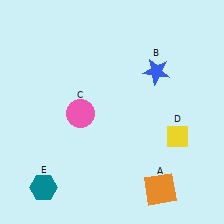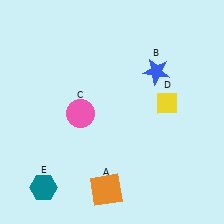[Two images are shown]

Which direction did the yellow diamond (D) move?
The yellow diamond (D) moved up.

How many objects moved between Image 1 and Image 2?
2 objects moved between the two images.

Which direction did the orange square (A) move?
The orange square (A) moved left.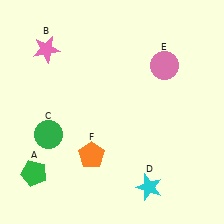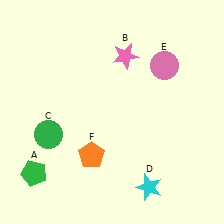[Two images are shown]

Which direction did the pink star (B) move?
The pink star (B) moved right.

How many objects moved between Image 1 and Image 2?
1 object moved between the two images.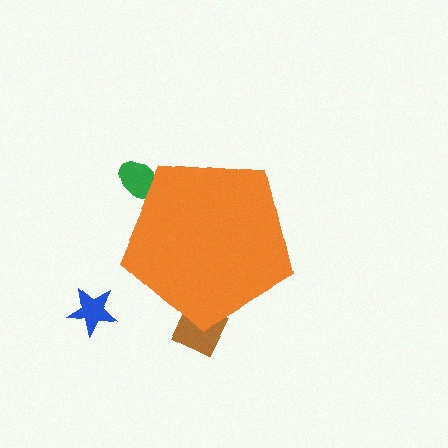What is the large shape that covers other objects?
An orange pentagon.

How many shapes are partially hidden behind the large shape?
2 shapes are partially hidden.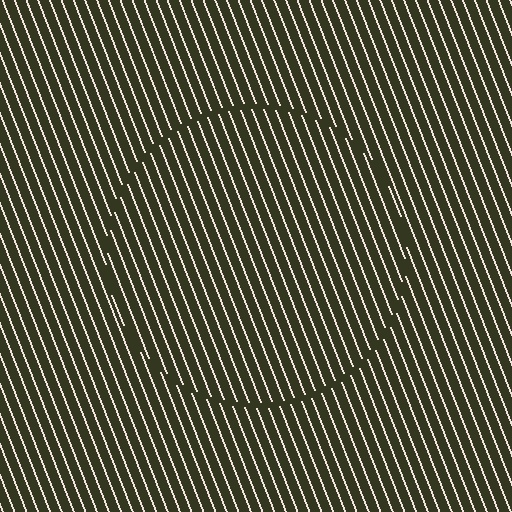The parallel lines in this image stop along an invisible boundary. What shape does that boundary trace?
An illusory circle. The interior of the shape contains the same grating, shifted by half a period — the contour is defined by the phase discontinuity where line-ends from the inner and outer gratings abut.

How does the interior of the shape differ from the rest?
The interior of the shape contains the same grating, shifted by half a period — the contour is defined by the phase discontinuity where line-ends from the inner and outer gratings abut.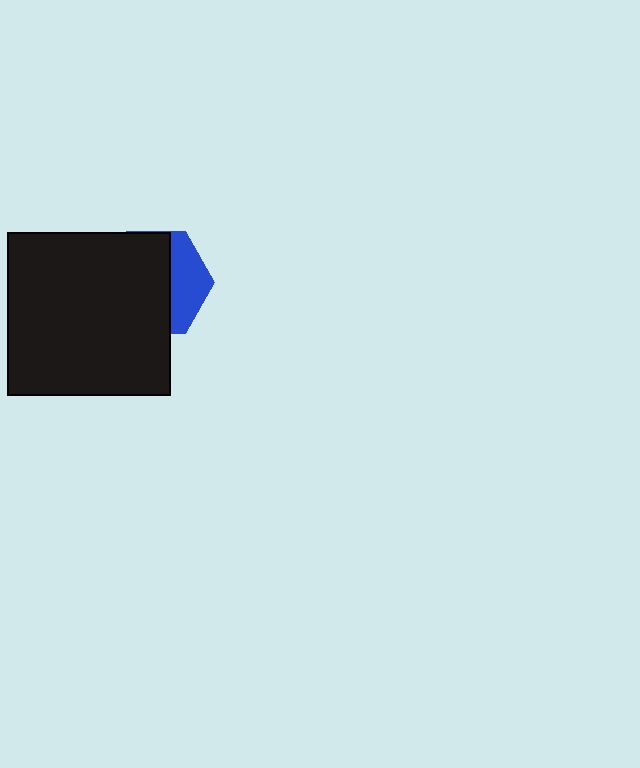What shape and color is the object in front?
The object in front is a black square.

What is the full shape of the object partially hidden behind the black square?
The partially hidden object is a blue hexagon.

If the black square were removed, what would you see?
You would see the complete blue hexagon.